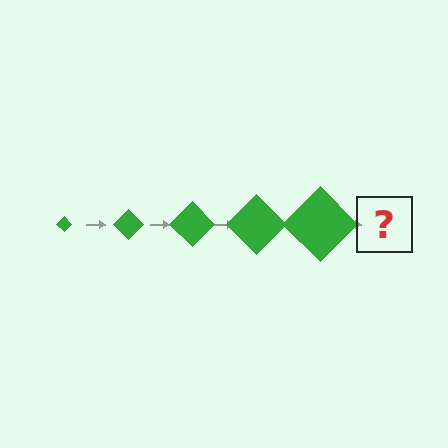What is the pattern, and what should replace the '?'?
The pattern is that the diamond gets progressively larger each step. The '?' should be a green diamond, larger than the previous one.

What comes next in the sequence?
The next element should be a green diamond, larger than the previous one.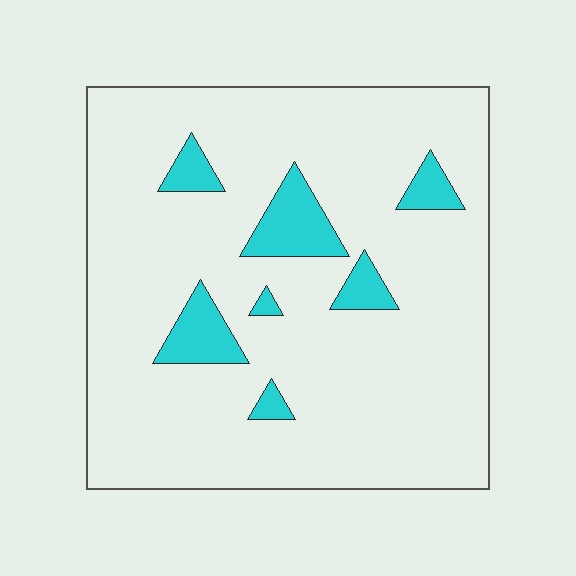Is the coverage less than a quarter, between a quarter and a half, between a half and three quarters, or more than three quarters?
Less than a quarter.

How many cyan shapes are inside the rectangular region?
7.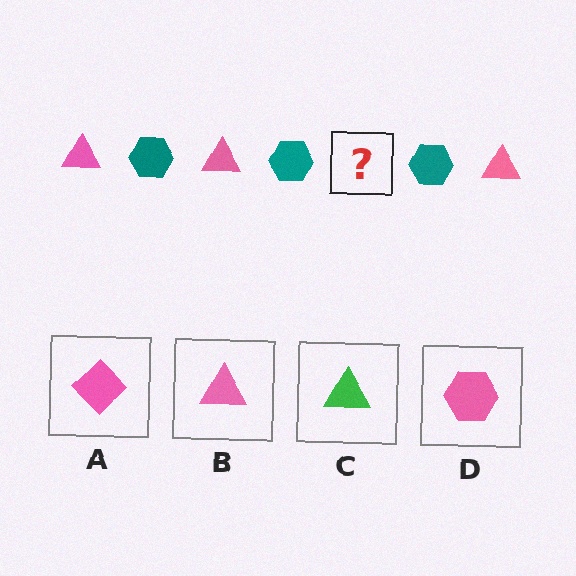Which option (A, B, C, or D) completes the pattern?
B.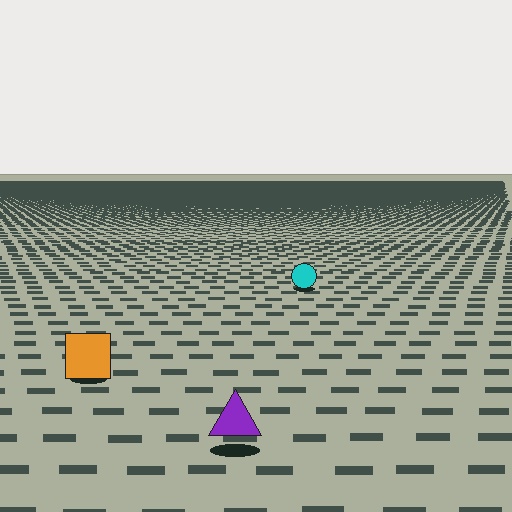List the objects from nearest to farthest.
From nearest to farthest: the purple triangle, the orange square, the cyan circle.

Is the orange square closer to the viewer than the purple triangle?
No. The purple triangle is closer — you can tell from the texture gradient: the ground texture is coarser near it.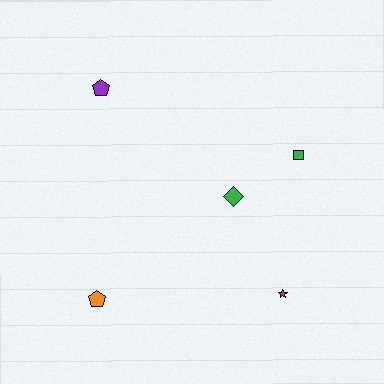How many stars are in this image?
There is 1 star.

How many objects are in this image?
There are 5 objects.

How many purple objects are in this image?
There is 1 purple object.